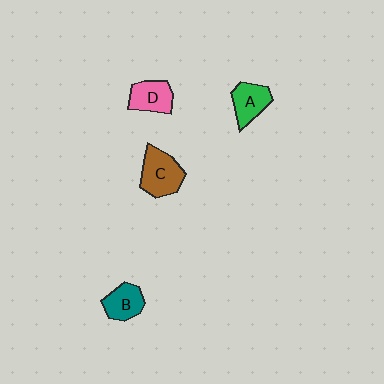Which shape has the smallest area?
Shape B (teal).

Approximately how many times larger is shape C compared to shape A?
Approximately 1.3 times.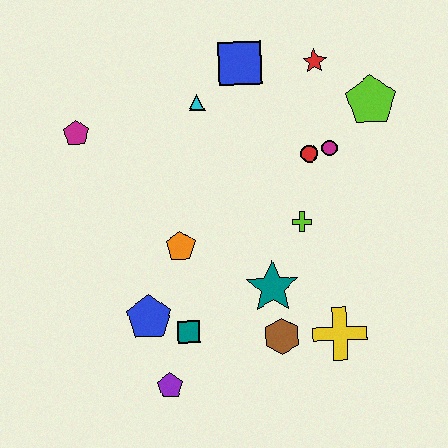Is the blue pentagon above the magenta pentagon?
No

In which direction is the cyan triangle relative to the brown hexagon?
The cyan triangle is above the brown hexagon.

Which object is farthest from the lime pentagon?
The purple pentagon is farthest from the lime pentagon.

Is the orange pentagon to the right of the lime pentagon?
No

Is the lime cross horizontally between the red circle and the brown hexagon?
Yes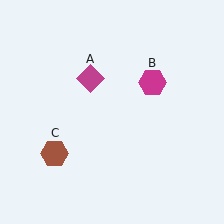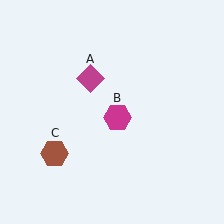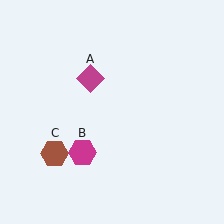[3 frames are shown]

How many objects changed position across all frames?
1 object changed position: magenta hexagon (object B).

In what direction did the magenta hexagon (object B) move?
The magenta hexagon (object B) moved down and to the left.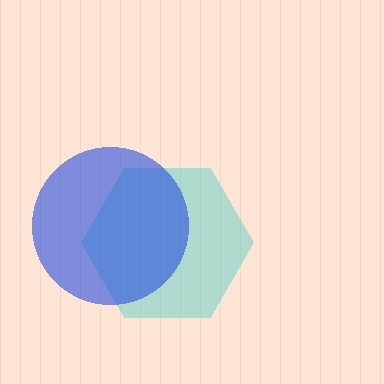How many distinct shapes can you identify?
There are 2 distinct shapes: a cyan hexagon, a blue circle.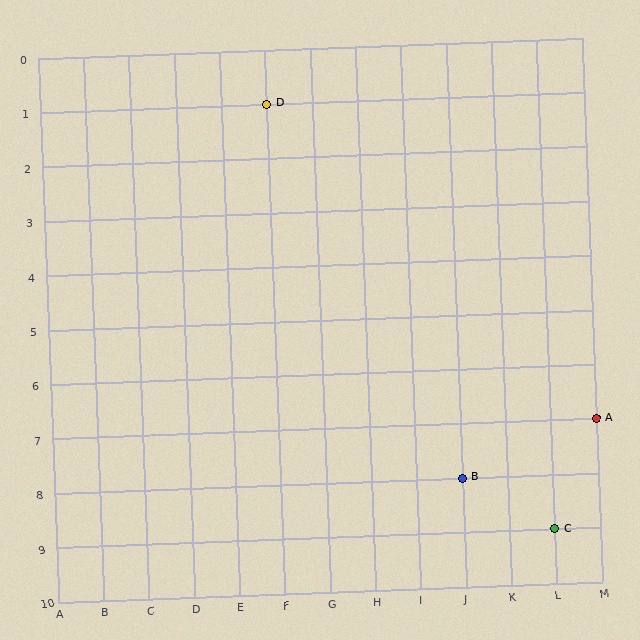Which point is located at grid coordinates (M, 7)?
Point A is at (M, 7).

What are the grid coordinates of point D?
Point D is at grid coordinates (F, 1).